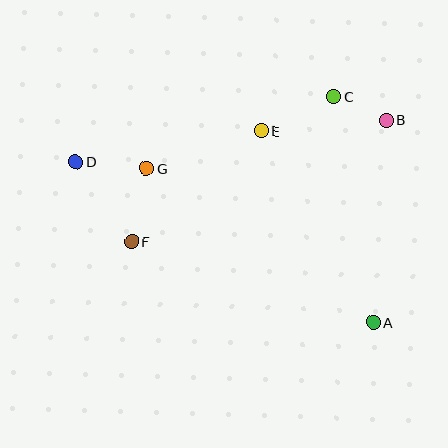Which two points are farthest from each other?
Points A and D are farthest from each other.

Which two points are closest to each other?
Points B and C are closest to each other.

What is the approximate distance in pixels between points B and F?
The distance between B and F is approximately 282 pixels.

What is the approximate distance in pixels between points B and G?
The distance between B and G is approximately 245 pixels.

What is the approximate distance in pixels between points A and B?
The distance between A and B is approximately 202 pixels.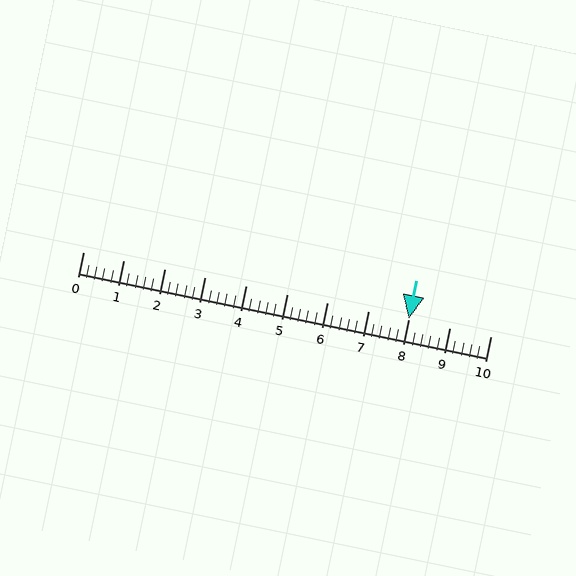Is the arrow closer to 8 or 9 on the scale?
The arrow is closer to 8.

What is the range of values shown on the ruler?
The ruler shows values from 0 to 10.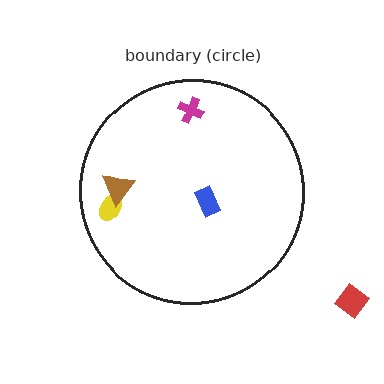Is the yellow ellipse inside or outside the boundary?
Inside.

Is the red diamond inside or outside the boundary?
Outside.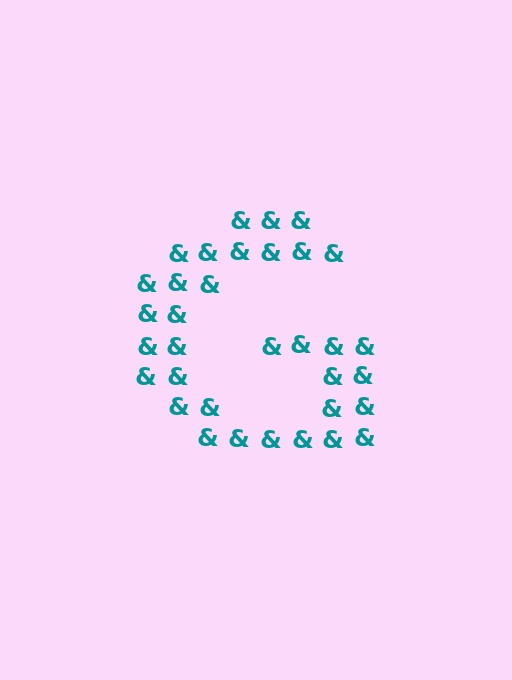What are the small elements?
The small elements are ampersands.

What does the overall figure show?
The overall figure shows the letter G.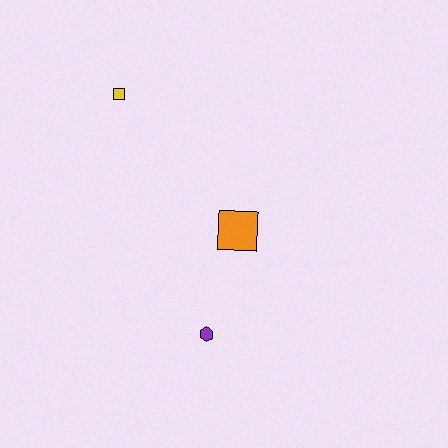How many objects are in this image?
There are 3 objects.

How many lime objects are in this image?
There are no lime objects.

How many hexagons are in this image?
There is 1 hexagon.